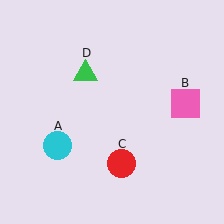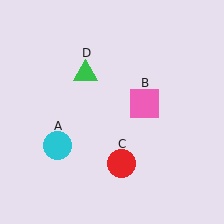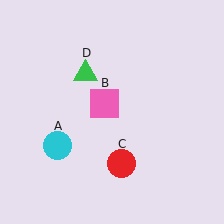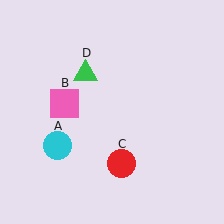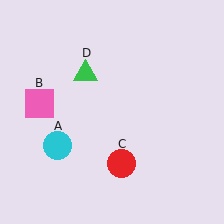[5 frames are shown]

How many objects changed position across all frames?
1 object changed position: pink square (object B).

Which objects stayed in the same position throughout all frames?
Cyan circle (object A) and red circle (object C) and green triangle (object D) remained stationary.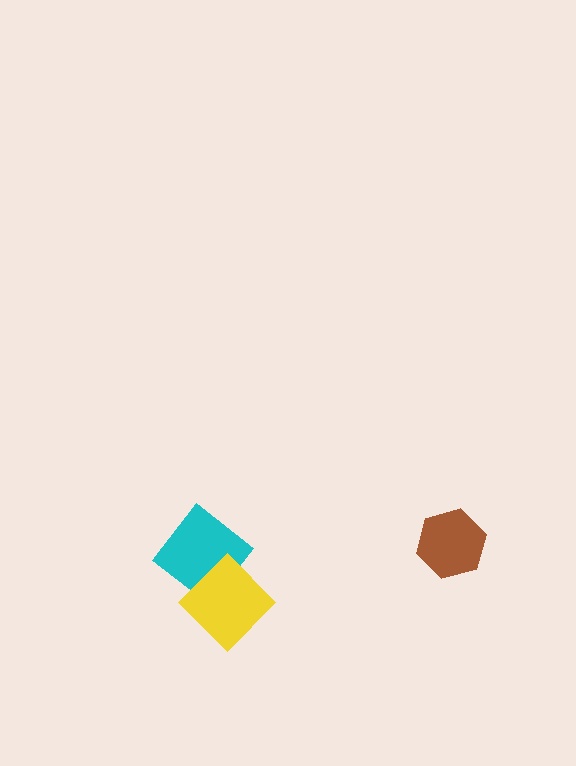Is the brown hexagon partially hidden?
No, no other shape covers it.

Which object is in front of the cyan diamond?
The yellow diamond is in front of the cyan diamond.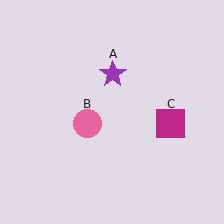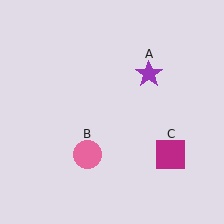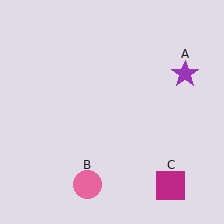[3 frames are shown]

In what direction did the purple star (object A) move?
The purple star (object A) moved right.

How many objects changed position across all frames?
3 objects changed position: purple star (object A), pink circle (object B), magenta square (object C).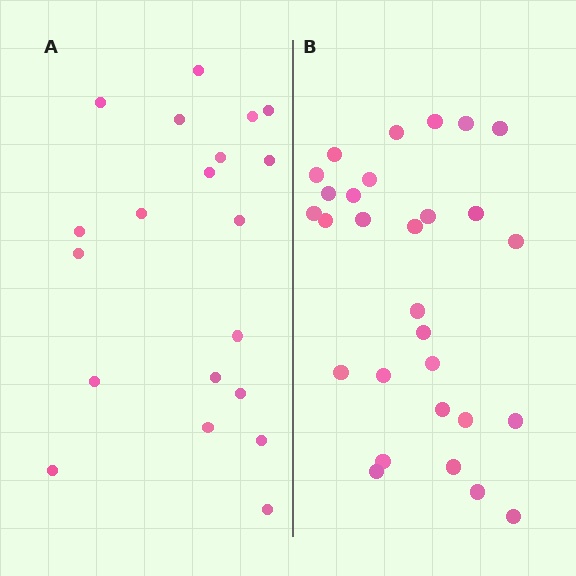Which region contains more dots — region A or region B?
Region B (the right region) has more dots.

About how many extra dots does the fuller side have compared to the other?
Region B has roughly 8 or so more dots than region A.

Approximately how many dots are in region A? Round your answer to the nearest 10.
About 20 dots.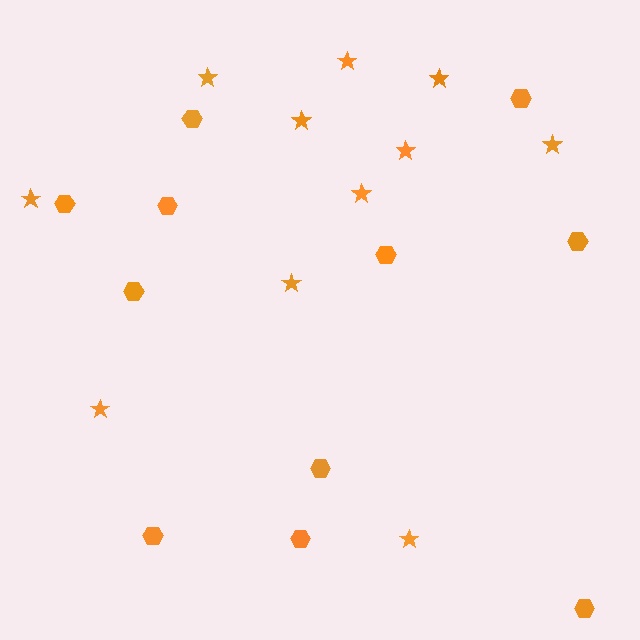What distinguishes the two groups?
There are 2 groups: one group of hexagons (11) and one group of stars (11).